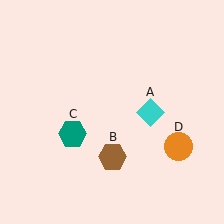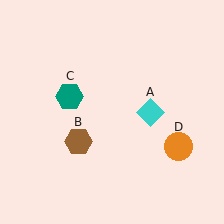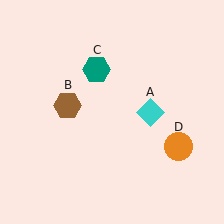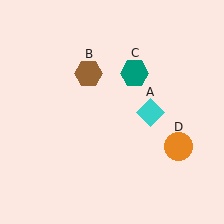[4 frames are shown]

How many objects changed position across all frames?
2 objects changed position: brown hexagon (object B), teal hexagon (object C).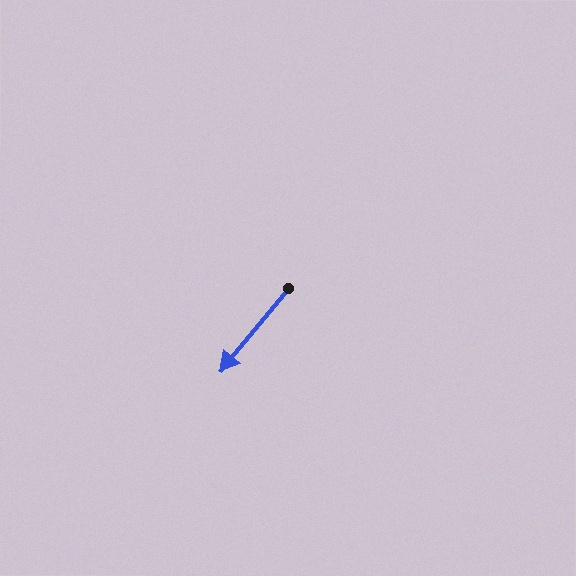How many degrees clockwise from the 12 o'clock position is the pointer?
Approximately 219 degrees.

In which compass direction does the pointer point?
Southwest.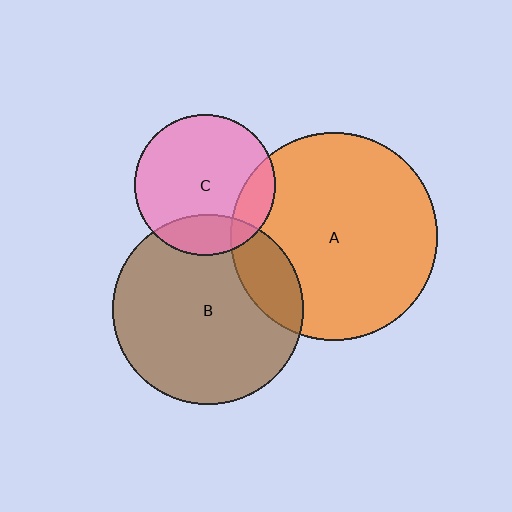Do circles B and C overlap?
Yes.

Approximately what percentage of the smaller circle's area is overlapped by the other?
Approximately 20%.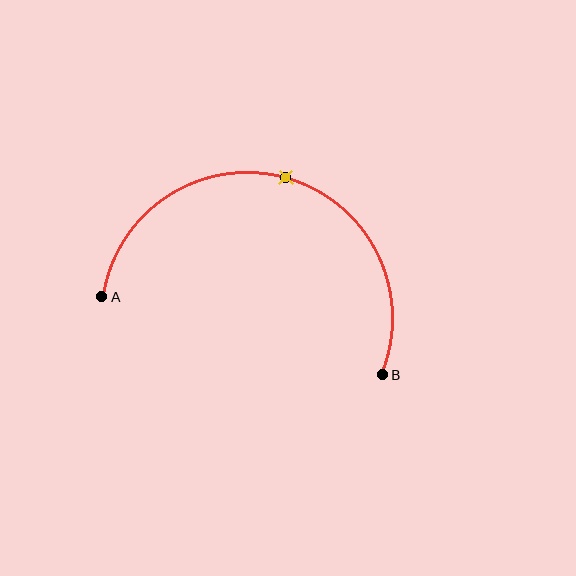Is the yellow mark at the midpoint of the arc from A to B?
Yes. The yellow mark lies on the arc at equal arc-length from both A and B — it is the arc midpoint.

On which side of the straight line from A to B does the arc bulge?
The arc bulges above the straight line connecting A and B.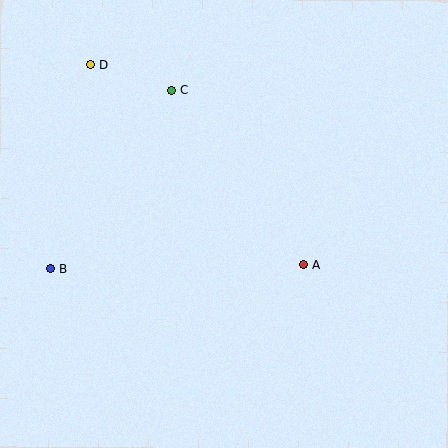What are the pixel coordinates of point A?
Point A is at (303, 264).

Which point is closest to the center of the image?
Point A at (303, 264) is closest to the center.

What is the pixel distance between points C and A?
The distance between C and A is 219 pixels.